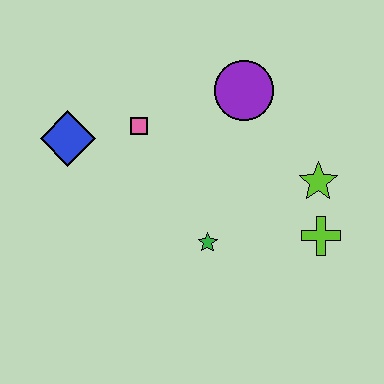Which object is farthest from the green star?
The blue diamond is farthest from the green star.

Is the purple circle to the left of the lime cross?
Yes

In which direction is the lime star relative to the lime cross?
The lime star is above the lime cross.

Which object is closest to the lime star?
The lime cross is closest to the lime star.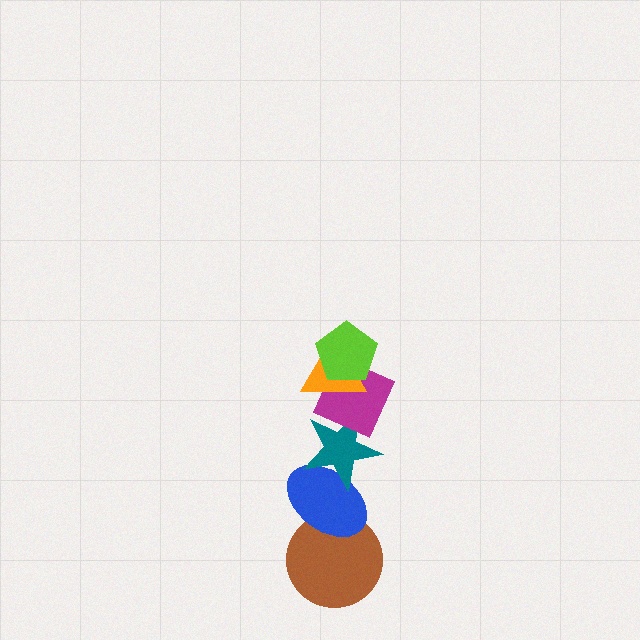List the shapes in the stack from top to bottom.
From top to bottom: the lime pentagon, the orange triangle, the magenta diamond, the teal star, the blue ellipse, the brown circle.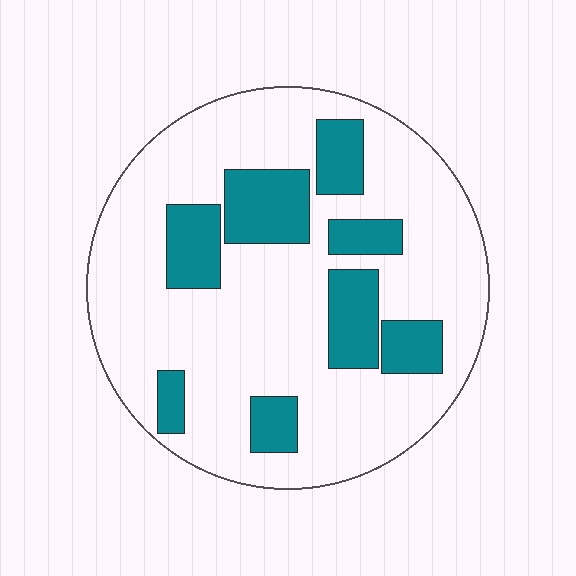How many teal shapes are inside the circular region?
8.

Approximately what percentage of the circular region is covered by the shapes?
Approximately 25%.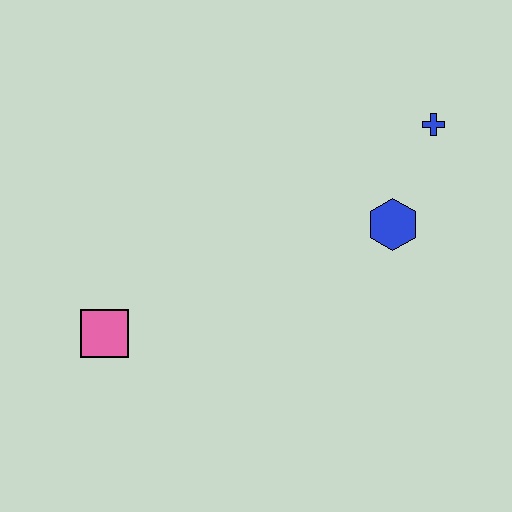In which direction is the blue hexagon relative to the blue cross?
The blue hexagon is below the blue cross.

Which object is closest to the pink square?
The blue hexagon is closest to the pink square.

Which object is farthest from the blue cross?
The pink square is farthest from the blue cross.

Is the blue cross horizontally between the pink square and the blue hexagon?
No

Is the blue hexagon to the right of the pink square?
Yes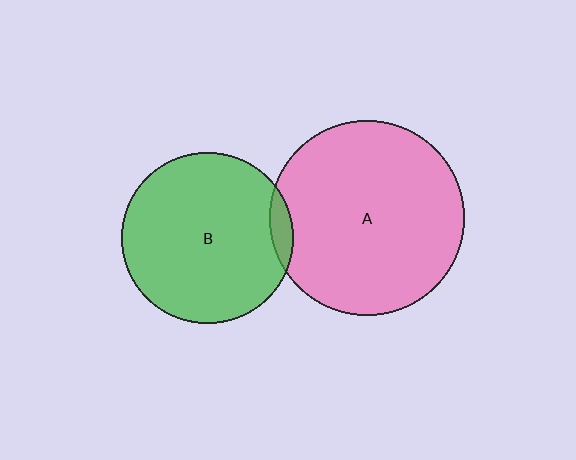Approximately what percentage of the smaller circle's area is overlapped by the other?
Approximately 5%.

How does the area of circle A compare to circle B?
Approximately 1.3 times.